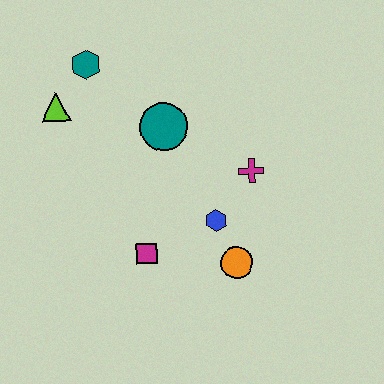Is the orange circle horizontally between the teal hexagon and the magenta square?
No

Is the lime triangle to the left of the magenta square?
Yes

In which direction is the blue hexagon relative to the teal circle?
The blue hexagon is below the teal circle.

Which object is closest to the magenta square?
The blue hexagon is closest to the magenta square.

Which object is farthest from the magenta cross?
The lime triangle is farthest from the magenta cross.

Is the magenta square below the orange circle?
No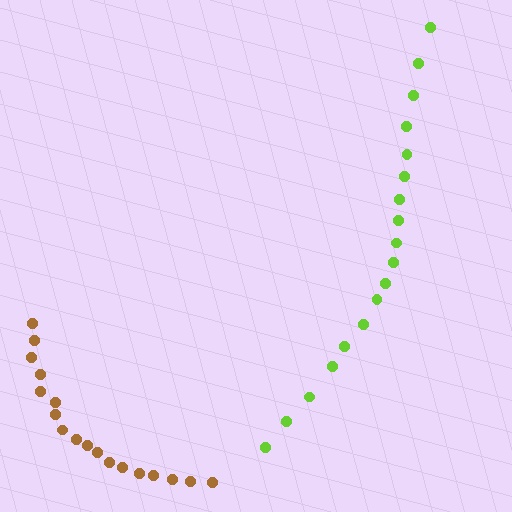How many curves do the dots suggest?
There are 2 distinct paths.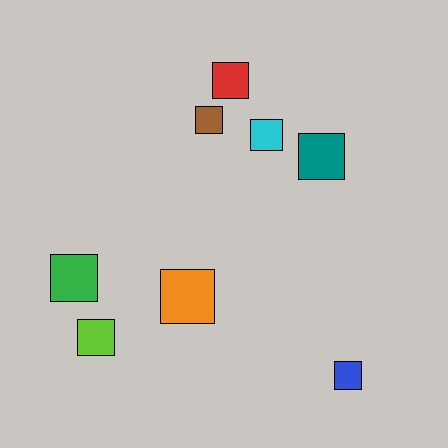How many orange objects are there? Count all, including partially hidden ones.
There is 1 orange object.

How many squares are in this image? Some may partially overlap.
There are 8 squares.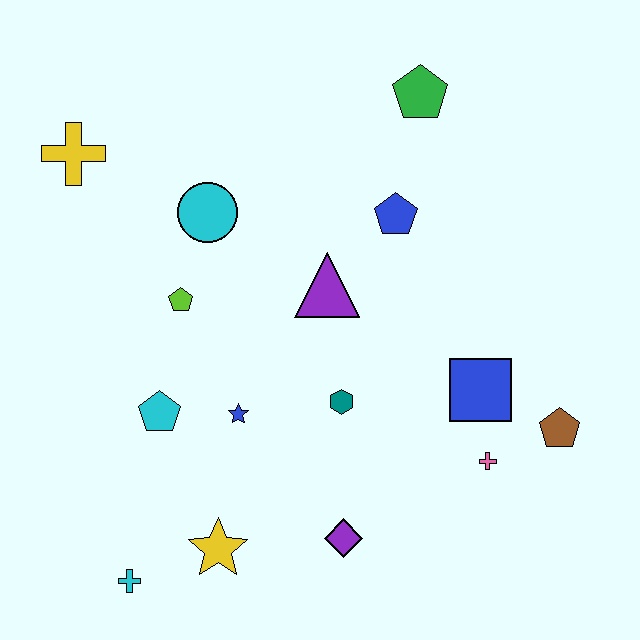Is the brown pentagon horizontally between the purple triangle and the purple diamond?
No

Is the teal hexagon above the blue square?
No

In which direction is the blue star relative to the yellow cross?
The blue star is below the yellow cross.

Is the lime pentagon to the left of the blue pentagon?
Yes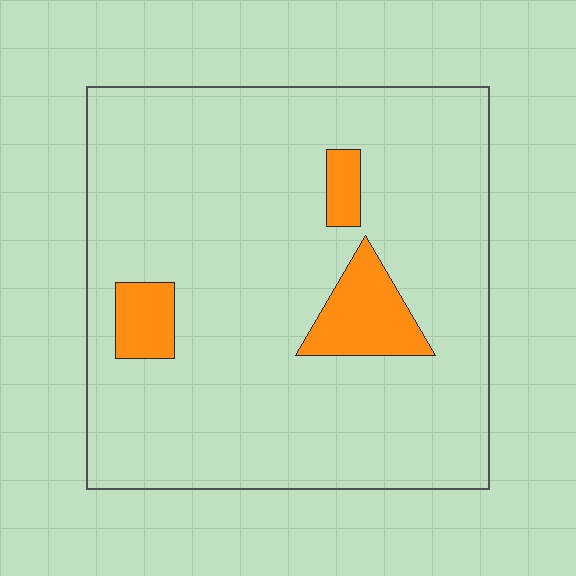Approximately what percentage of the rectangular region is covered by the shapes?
Approximately 10%.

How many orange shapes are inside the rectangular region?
3.